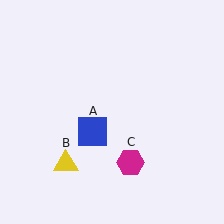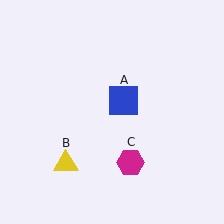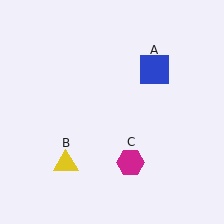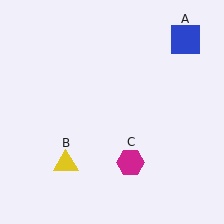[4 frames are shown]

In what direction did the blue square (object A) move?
The blue square (object A) moved up and to the right.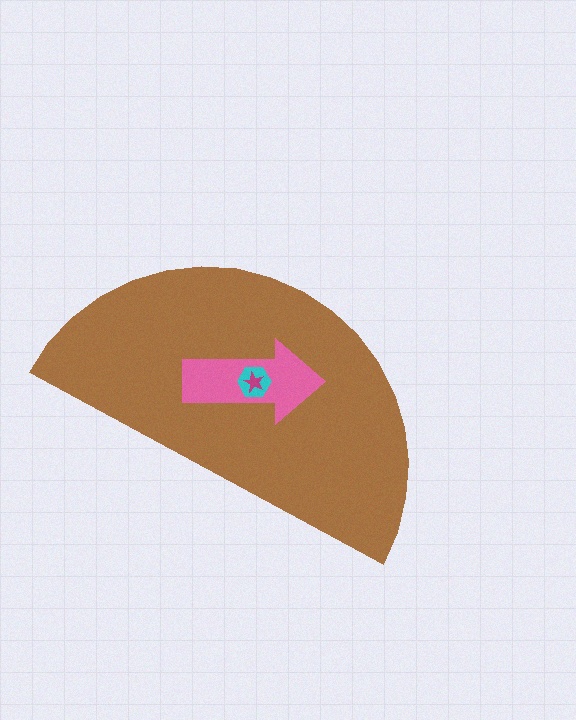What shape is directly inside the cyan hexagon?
The magenta star.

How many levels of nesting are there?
4.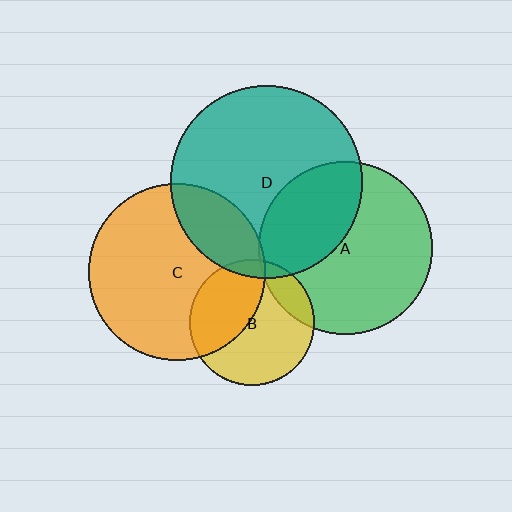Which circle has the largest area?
Circle D (teal).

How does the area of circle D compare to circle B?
Approximately 2.3 times.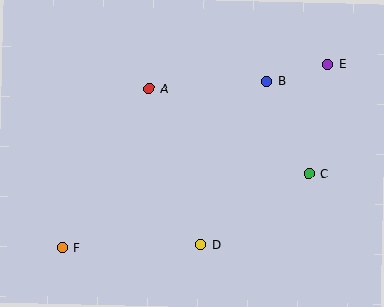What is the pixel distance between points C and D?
The distance between C and D is 129 pixels.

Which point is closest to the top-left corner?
Point A is closest to the top-left corner.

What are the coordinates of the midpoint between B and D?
The midpoint between B and D is at (233, 163).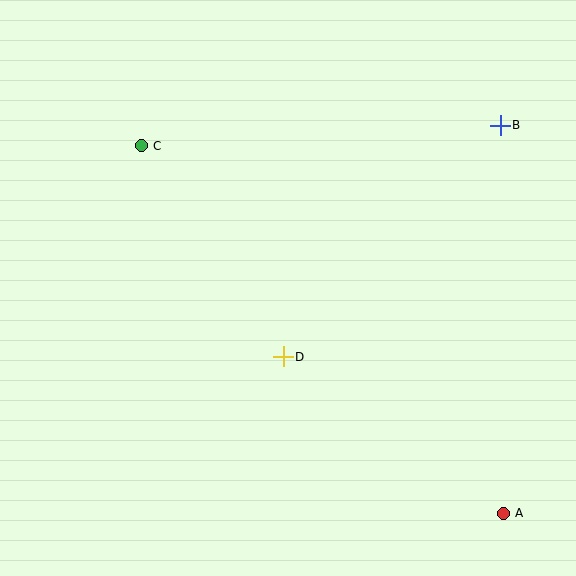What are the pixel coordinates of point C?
Point C is at (141, 146).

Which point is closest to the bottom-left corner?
Point D is closest to the bottom-left corner.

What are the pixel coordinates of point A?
Point A is at (503, 513).